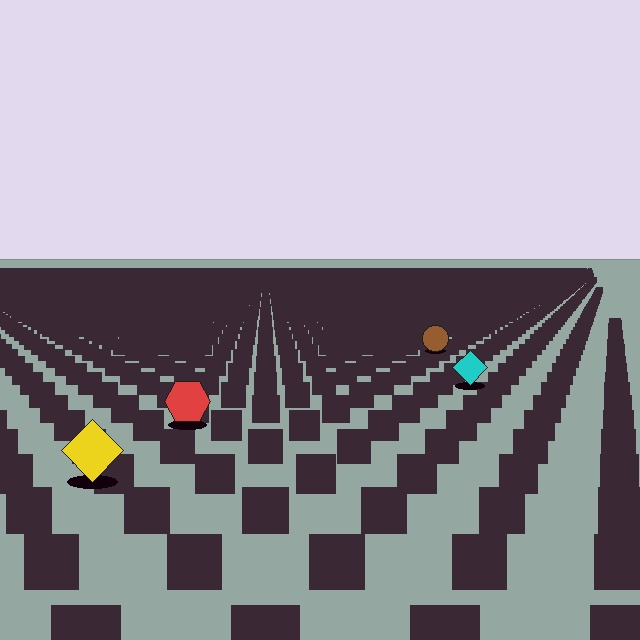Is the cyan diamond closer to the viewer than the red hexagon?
No. The red hexagon is closer — you can tell from the texture gradient: the ground texture is coarser near it.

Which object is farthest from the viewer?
The brown circle is farthest from the viewer. It appears smaller and the ground texture around it is denser.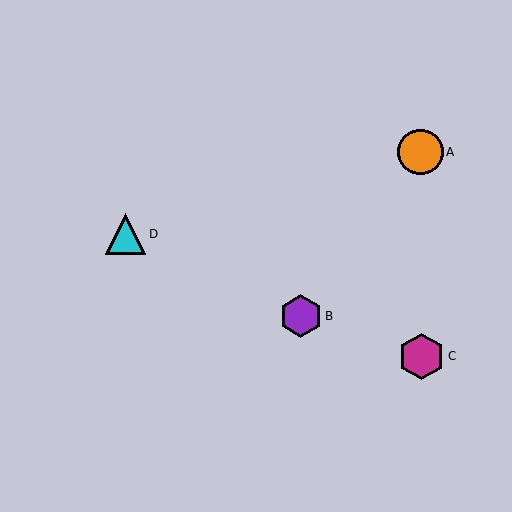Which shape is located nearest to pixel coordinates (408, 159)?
The orange circle (labeled A) at (421, 152) is nearest to that location.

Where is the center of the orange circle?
The center of the orange circle is at (421, 152).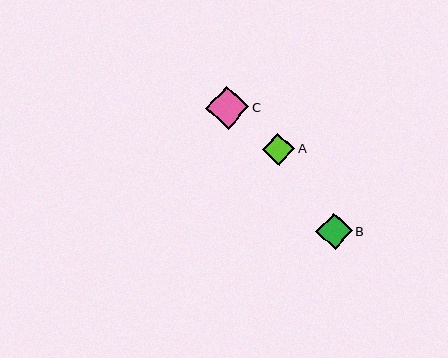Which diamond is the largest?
Diamond C is the largest with a size of approximately 43 pixels.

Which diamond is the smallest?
Diamond A is the smallest with a size of approximately 32 pixels.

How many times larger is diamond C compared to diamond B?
Diamond C is approximately 1.2 times the size of diamond B.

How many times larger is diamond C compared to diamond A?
Diamond C is approximately 1.3 times the size of diamond A.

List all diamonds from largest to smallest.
From largest to smallest: C, B, A.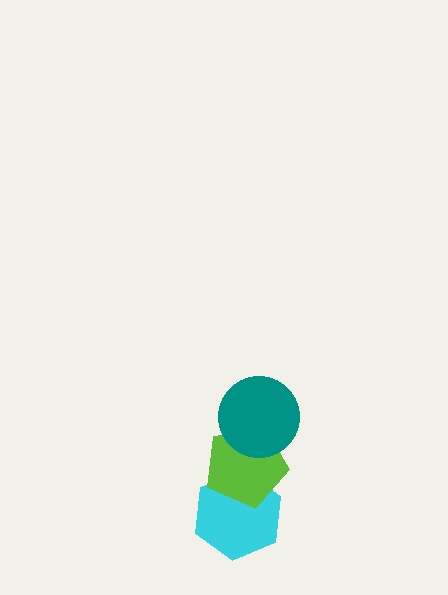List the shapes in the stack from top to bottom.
From top to bottom: the teal circle, the lime pentagon, the cyan hexagon.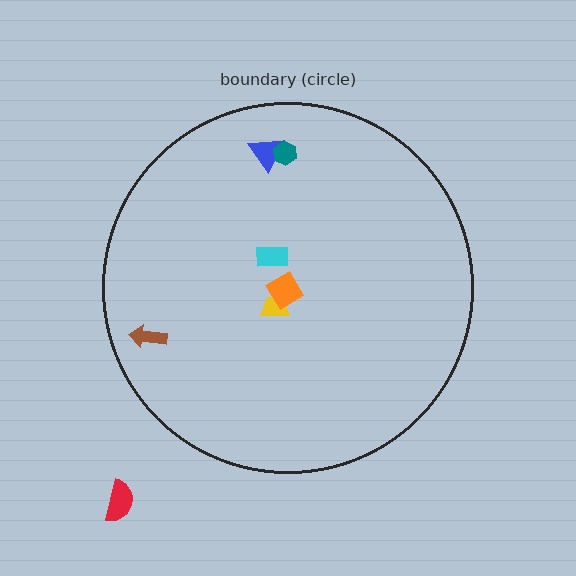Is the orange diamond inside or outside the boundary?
Inside.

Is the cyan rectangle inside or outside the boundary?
Inside.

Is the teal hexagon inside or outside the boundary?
Inside.